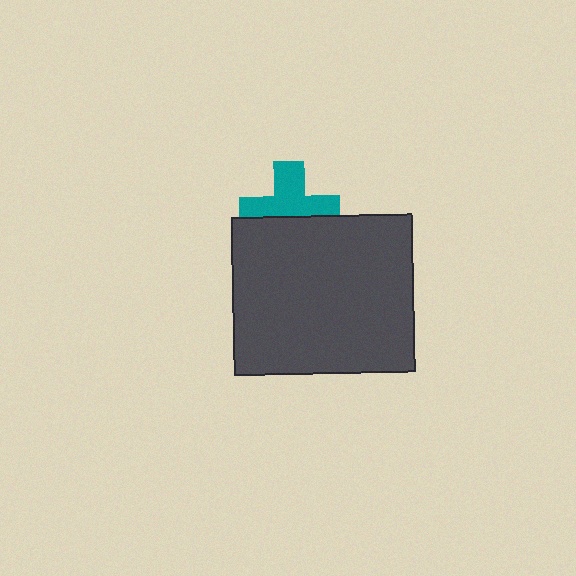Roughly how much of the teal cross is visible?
About half of it is visible (roughly 57%).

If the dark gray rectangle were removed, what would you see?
You would see the complete teal cross.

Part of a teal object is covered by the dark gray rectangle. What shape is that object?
It is a cross.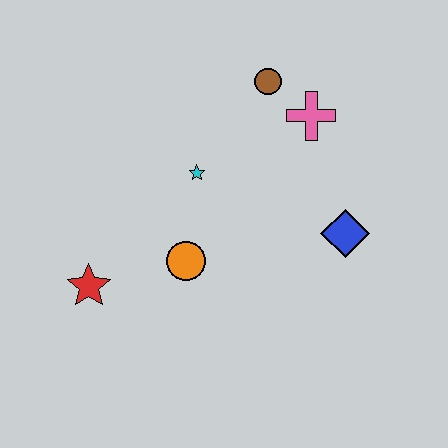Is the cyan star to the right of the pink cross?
No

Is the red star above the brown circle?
No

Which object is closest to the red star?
The orange circle is closest to the red star.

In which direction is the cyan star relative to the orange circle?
The cyan star is above the orange circle.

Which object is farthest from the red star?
The pink cross is farthest from the red star.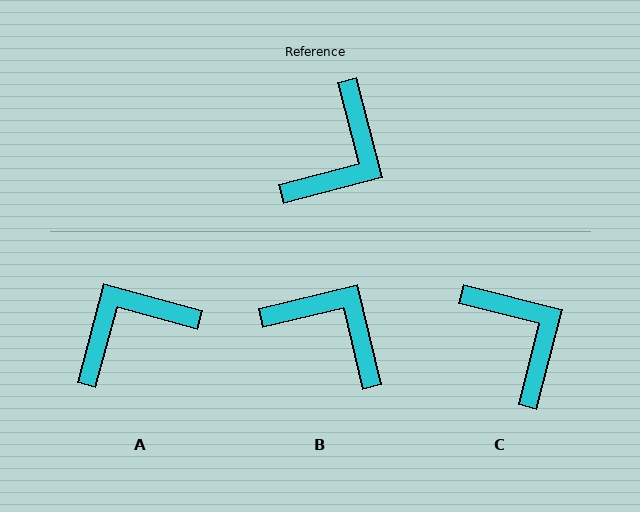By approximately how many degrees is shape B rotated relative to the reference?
Approximately 89 degrees counter-clockwise.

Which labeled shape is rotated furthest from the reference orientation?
A, about 150 degrees away.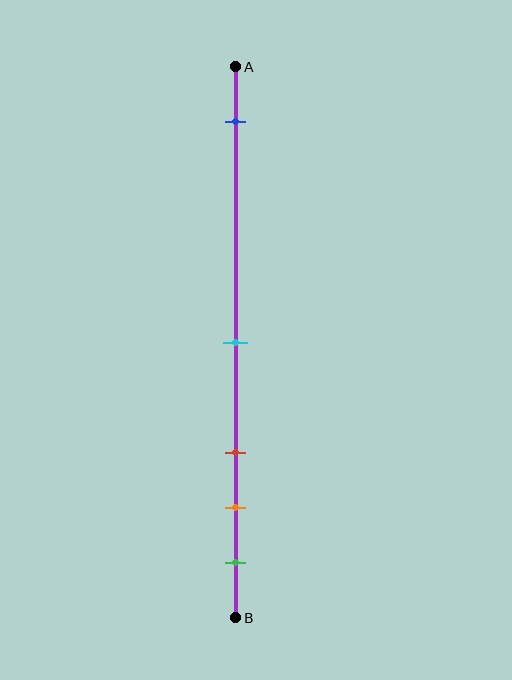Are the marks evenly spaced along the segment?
No, the marks are not evenly spaced.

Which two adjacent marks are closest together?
The orange and green marks are the closest adjacent pair.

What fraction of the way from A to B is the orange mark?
The orange mark is approximately 80% (0.8) of the way from A to B.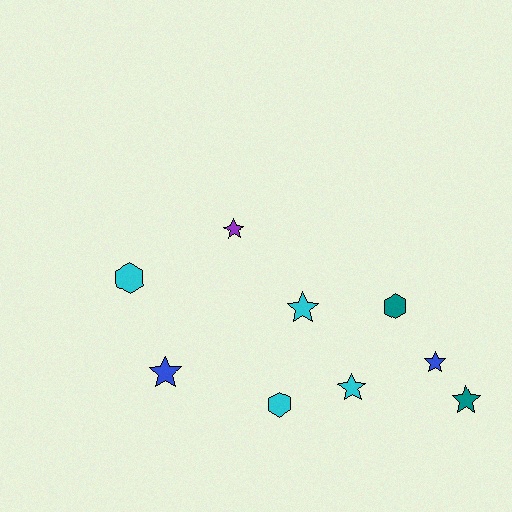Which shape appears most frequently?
Star, with 6 objects.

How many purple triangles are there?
There are no purple triangles.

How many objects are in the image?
There are 9 objects.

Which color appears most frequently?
Cyan, with 4 objects.